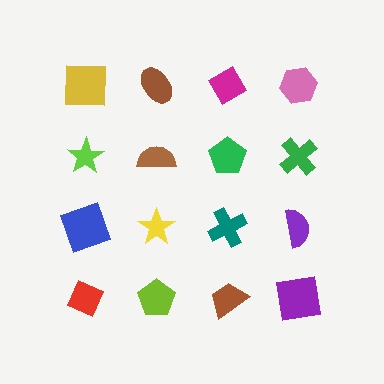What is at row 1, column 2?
A brown ellipse.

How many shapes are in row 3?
4 shapes.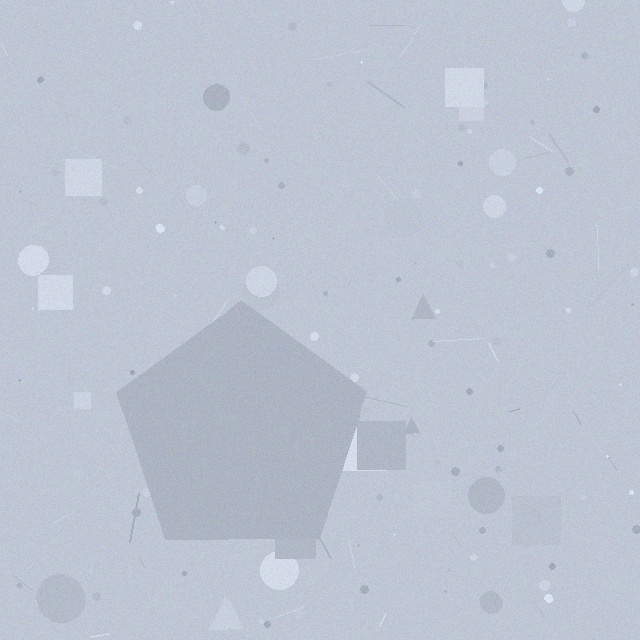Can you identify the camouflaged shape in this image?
The camouflaged shape is a pentagon.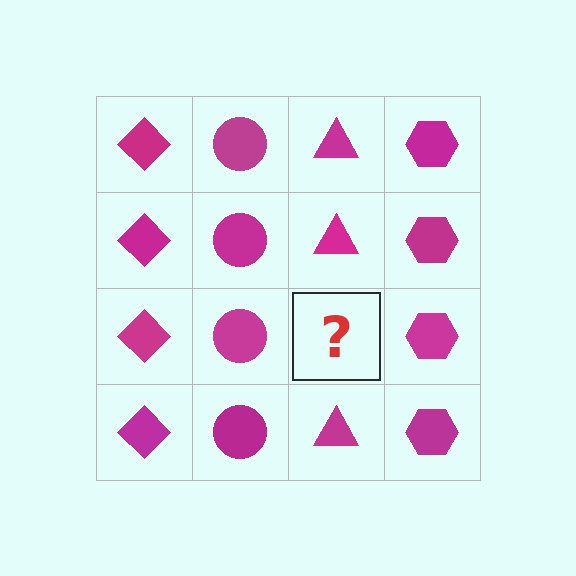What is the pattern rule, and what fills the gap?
The rule is that each column has a consistent shape. The gap should be filled with a magenta triangle.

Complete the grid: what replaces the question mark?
The question mark should be replaced with a magenta triangle.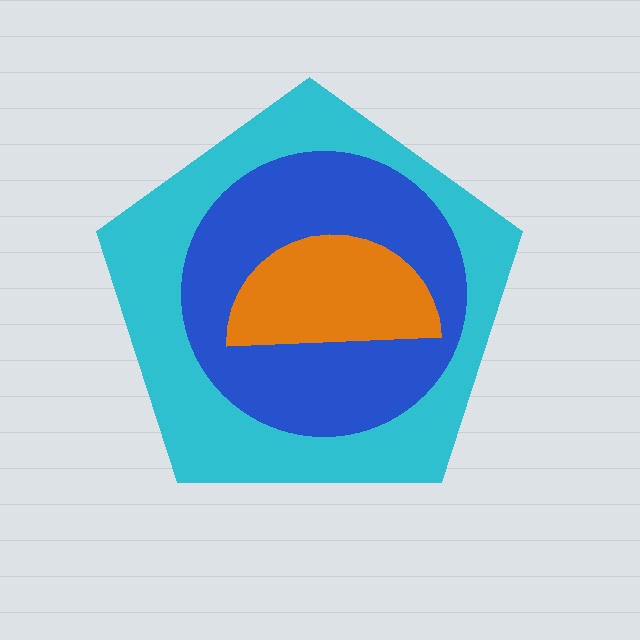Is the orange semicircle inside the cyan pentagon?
Yes.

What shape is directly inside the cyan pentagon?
The blue circle.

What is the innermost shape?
The orange semicircle.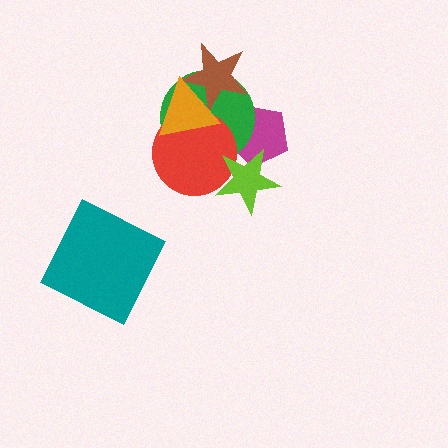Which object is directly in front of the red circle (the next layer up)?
The lime star is directly in front of the red circle.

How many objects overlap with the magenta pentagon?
3 objects overlap with the magenta pentagon.